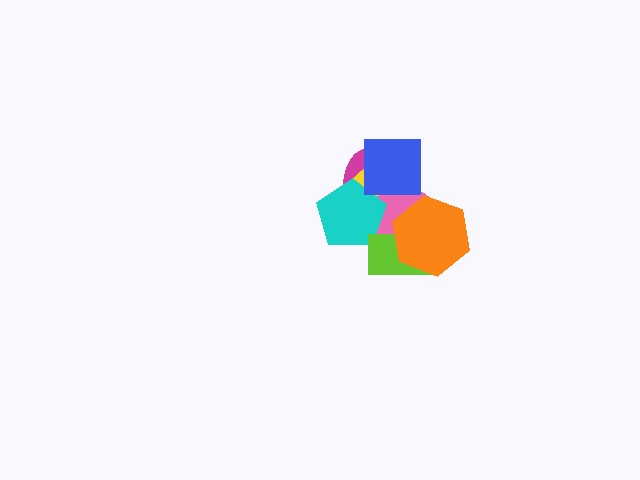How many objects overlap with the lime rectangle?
2 objects overlap with the lime rectangle.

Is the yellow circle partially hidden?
Yes, it is partially covered by another shape.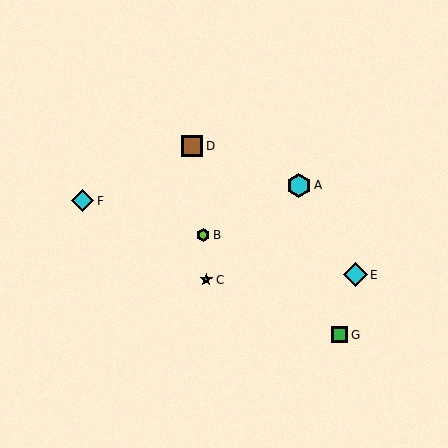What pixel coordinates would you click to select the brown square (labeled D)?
Click at (192, 146) to select the brown square D.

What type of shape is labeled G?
Shape G is a green square.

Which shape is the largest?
The cyan hexagon (labeled A) is the largest.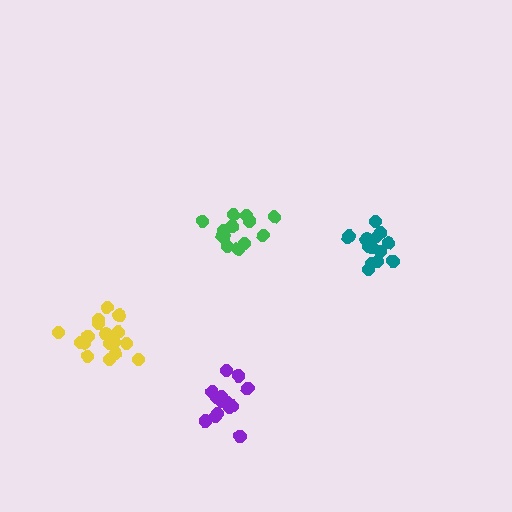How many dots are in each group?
Group 1: 14 dots, Group 2: 14 dots, Group 3: 14 dots, Group 4: 19 dots (61 total).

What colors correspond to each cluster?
The clusters are colored: green, purple, teal, yellow.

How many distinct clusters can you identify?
There are 4 distinct clusters.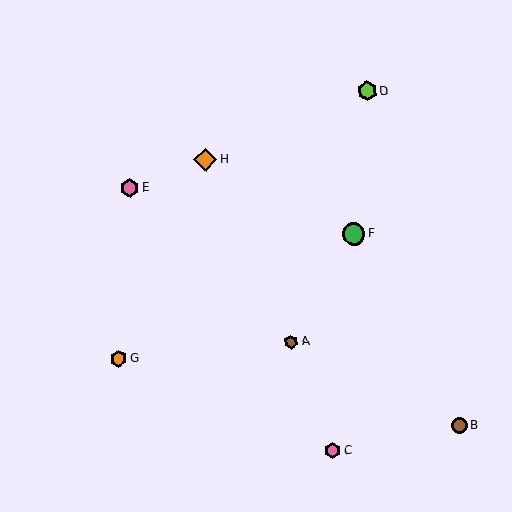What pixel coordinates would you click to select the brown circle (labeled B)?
Click at (459, 425) to select the brown circle B.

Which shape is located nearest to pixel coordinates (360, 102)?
The lime hexagon (labeled D) at (367, 91) is nearest to that location.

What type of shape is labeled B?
Shape B is a brown circle.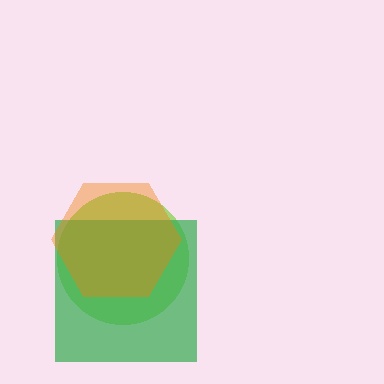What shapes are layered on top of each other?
The layered shapes are: a lime circle, a green square, an orange hexagon.